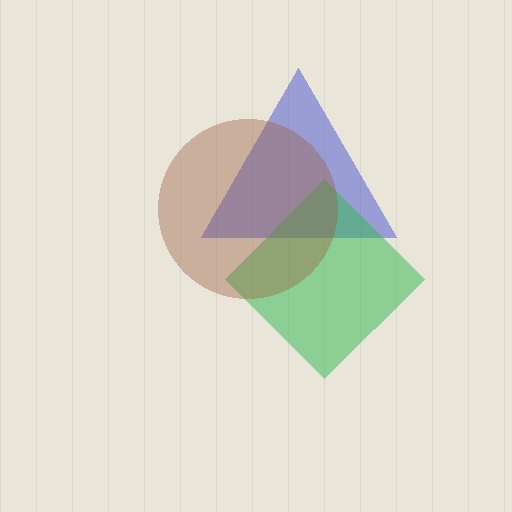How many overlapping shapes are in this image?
There are 3 overlapping shapes in the image.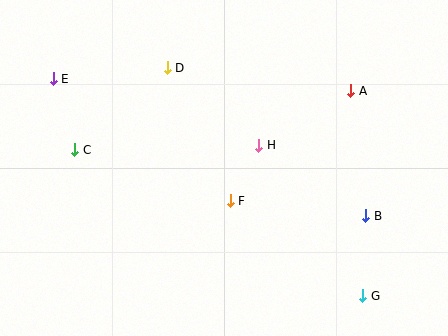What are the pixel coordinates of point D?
Point D is at (167, 68).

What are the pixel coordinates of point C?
Point C is at (75, 150).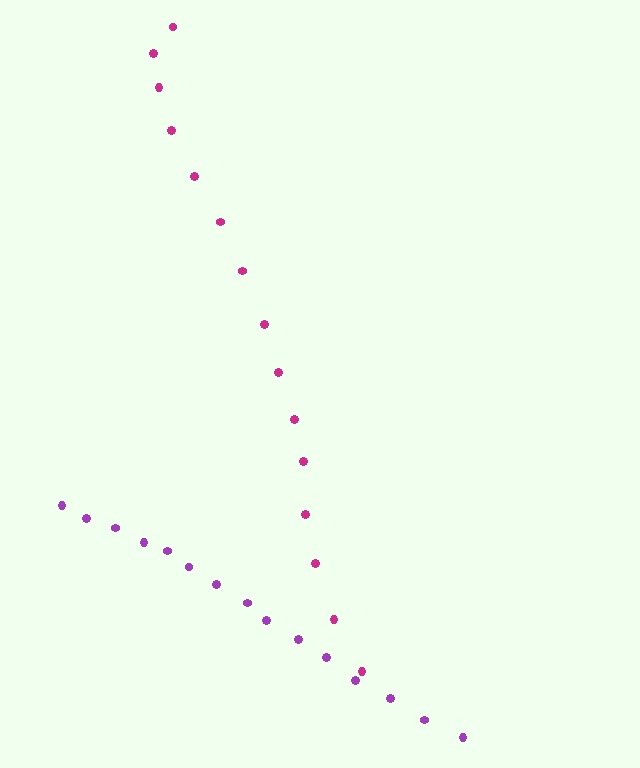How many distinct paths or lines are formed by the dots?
There are 2 distinct paths.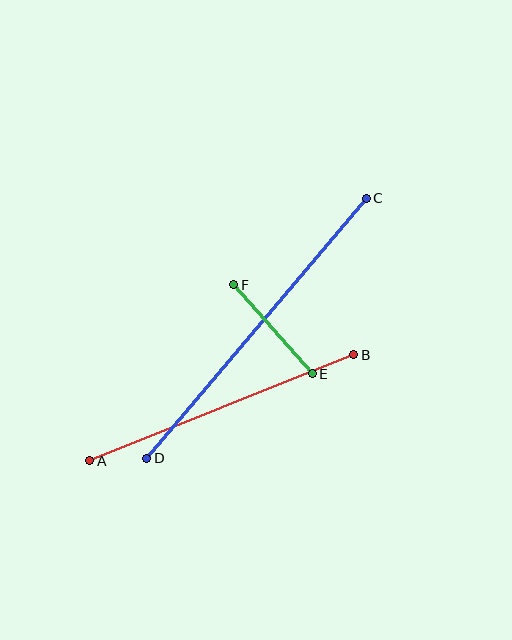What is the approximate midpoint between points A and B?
The midpoint is at approximately (222, 408) pixels.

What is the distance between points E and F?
The distance is approximately 119 pixels.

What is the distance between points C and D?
The distance is approximately 340 pixels.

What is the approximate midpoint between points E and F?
The midpoint is at approximately (273, 329) pixels.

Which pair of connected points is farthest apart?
Points C and D are farthest apart.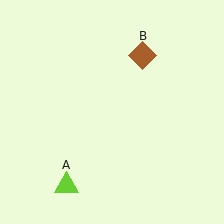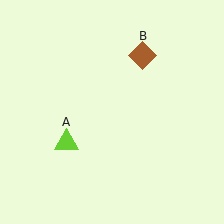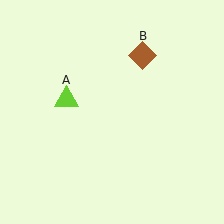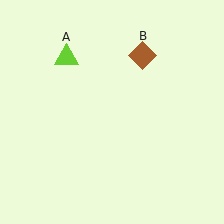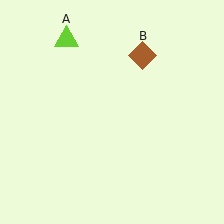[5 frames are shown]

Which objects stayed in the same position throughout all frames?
Brown diamond (object B) remained stationary.